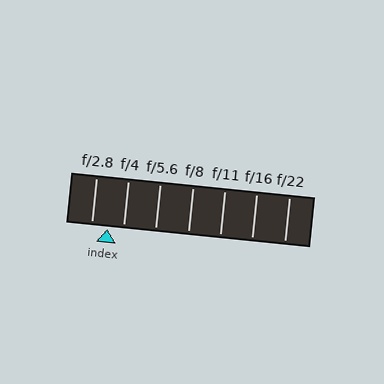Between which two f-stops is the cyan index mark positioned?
The index mark is between f/2.8 and f/4.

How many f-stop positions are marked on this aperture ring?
There are 7 f-stop positions marked.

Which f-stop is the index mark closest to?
The index mark is closest to f/4.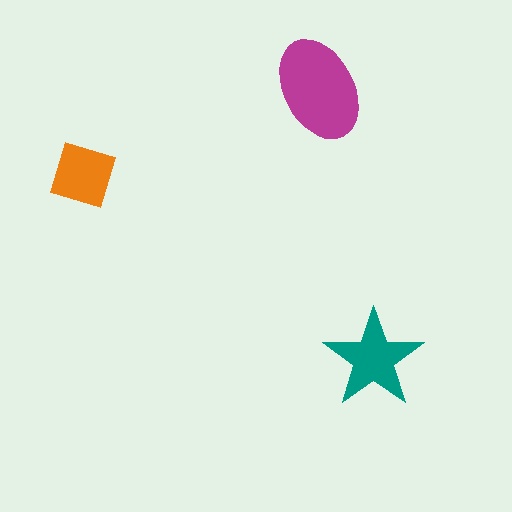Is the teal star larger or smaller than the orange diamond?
Larger.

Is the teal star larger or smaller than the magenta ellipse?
Smaller.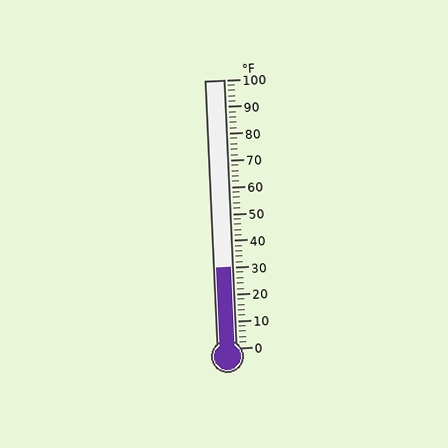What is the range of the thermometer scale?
The thermometer scale ranges from 0°F to 100°F.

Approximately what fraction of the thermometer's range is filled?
The thermometer is filled to approximately 30% of its range.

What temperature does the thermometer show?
The thermometer shows approximately 30°F.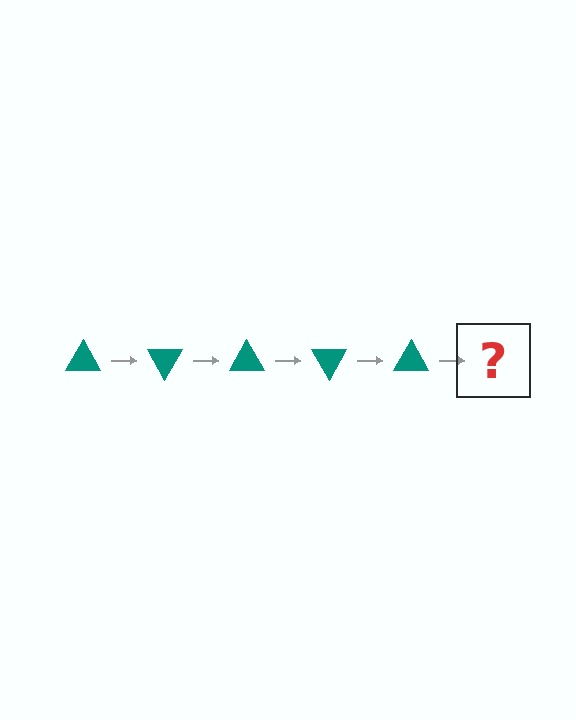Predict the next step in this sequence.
The next step is a teal triangle rotated 300 degrees.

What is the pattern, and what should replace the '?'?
The pattern is that the triangle rotates 60 degrees each step. The '?' should be a teal triangle rotated 300 degrees.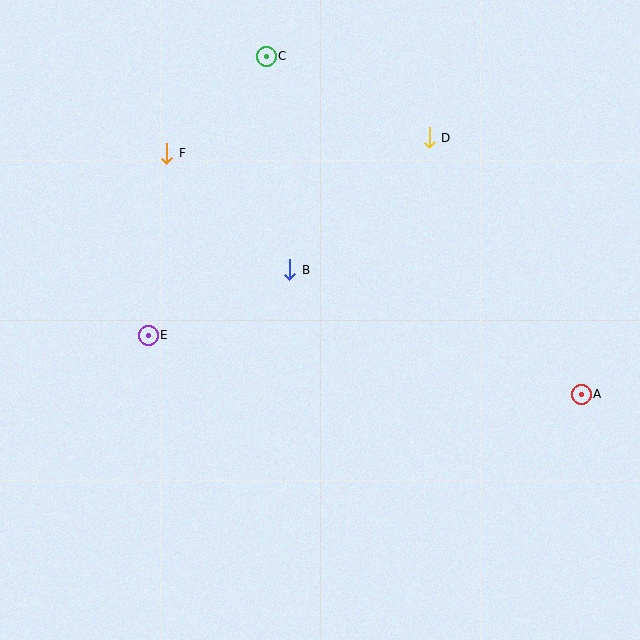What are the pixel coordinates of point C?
Point C is at (266, 56).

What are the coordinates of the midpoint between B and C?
The midpoint between B and C is at (278, 163).